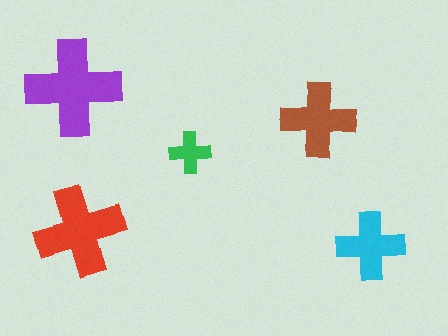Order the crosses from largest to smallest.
the purple one, the red one, the brown one, the cyan one, the green one.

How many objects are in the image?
There are 5 objects in the image.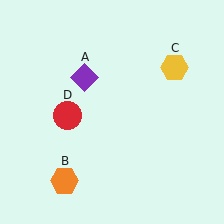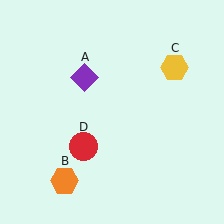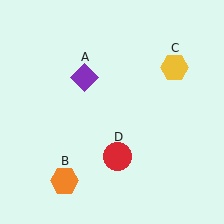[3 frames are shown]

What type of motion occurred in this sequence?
The red circle (object D) rotated counterclockwise around the center of the scene.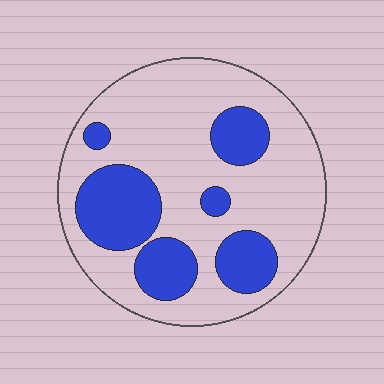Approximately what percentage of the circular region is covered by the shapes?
Approximately 30%.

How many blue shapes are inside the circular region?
6.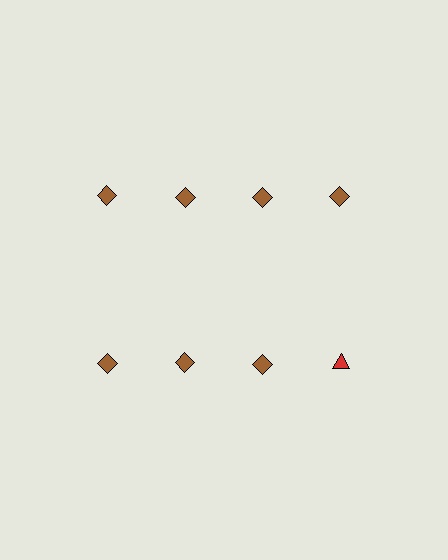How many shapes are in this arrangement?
There are 8 shapes arranged in a grid pattern.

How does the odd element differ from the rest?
It differs in both color (red instead of brown) and shape (triangle instead of diamond).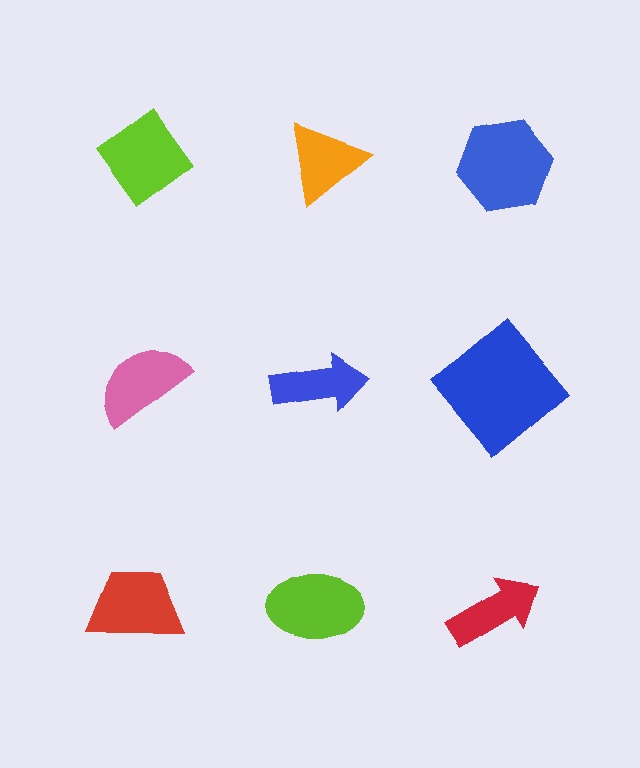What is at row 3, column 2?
A lime ellipse.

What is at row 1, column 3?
A blue hexagon.